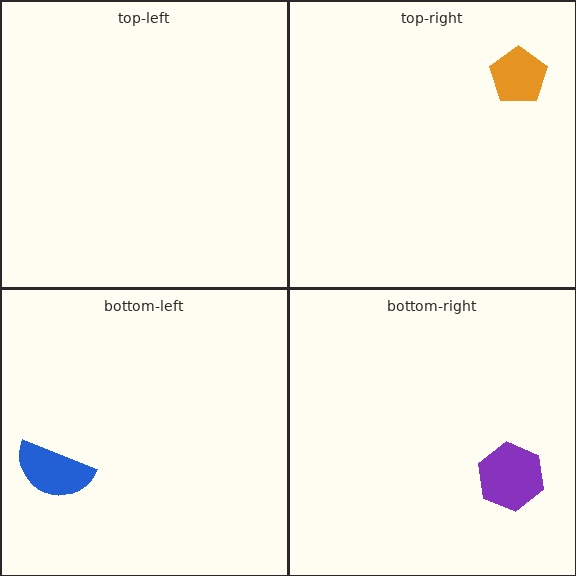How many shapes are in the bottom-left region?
1.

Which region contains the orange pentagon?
The top-right region.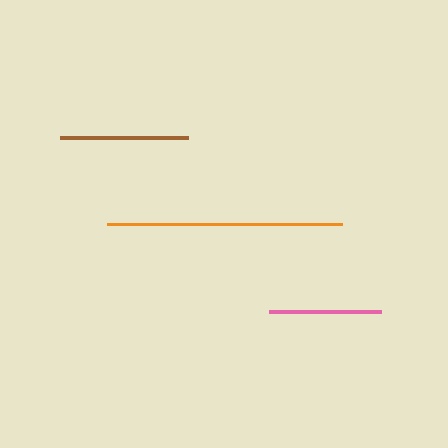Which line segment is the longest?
The orange line is the longest at approximately 235 pixels.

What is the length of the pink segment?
The pink segment is approximately 112 pixels long.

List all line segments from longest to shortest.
From longest to shortest: orange, brown, pink.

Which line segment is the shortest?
The pink line is the shortest at approximately 112 pixels.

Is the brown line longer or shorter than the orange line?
The orange line is longer than the brown line.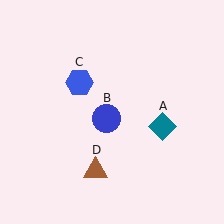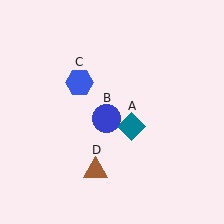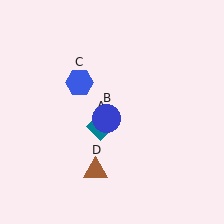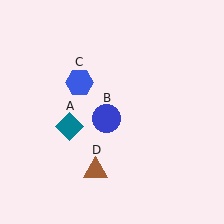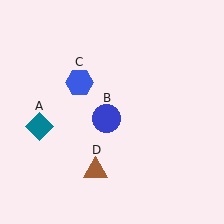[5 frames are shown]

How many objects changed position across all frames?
1 object changed position: teal diamond (object A).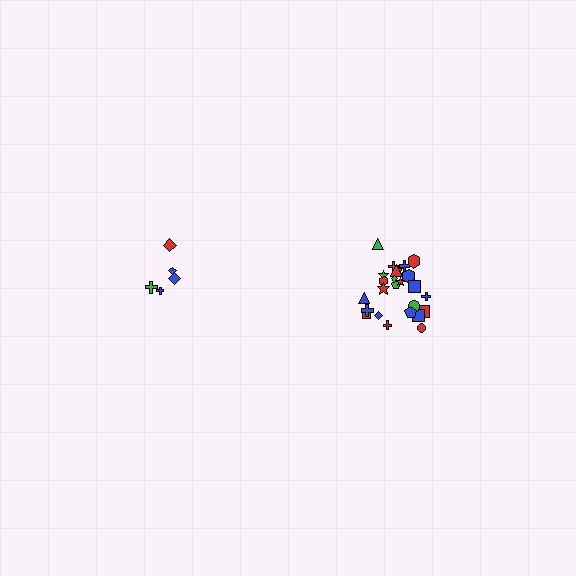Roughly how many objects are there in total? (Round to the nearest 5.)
Roughly 30 objects in total.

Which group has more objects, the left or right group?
The right group.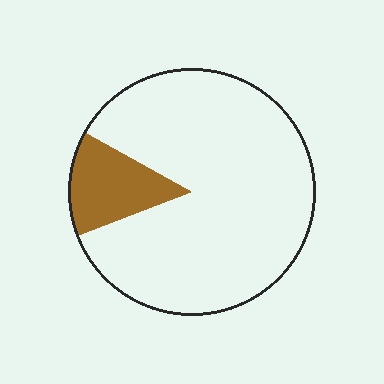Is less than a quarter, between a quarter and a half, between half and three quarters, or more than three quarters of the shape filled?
Less than a quarter.